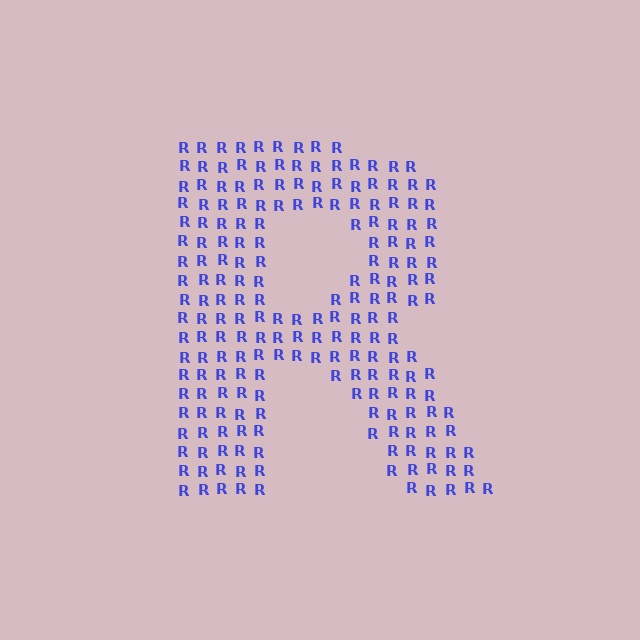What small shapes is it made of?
It is made of small letter R's.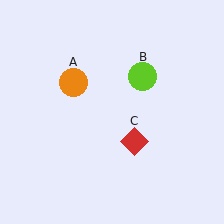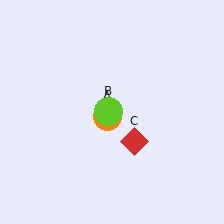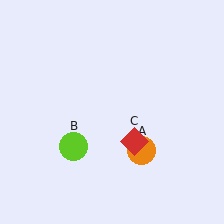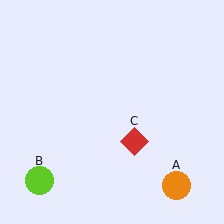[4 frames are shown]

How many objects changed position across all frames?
2 objects changed position: orange circle (object A), lime circle (object B).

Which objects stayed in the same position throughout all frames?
Red diamond (object C) remained stationary.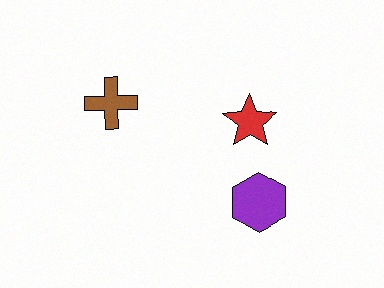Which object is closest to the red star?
The purple hexagon is closest to the red star.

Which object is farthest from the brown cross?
The purple hexagon is farthest from the brown cross.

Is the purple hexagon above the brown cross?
No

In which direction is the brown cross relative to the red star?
The brown cross is to the left of the red star.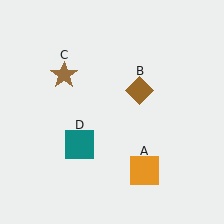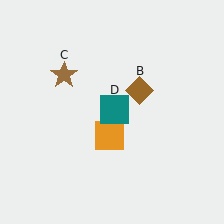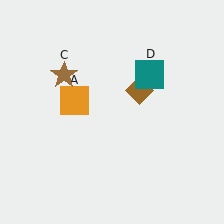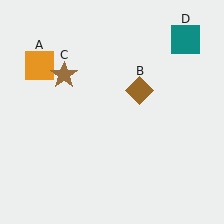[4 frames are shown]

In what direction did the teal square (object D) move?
The teal square (object D) moved up and to the right.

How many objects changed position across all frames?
2 objects changed position: orange square (object A), teal square (object D).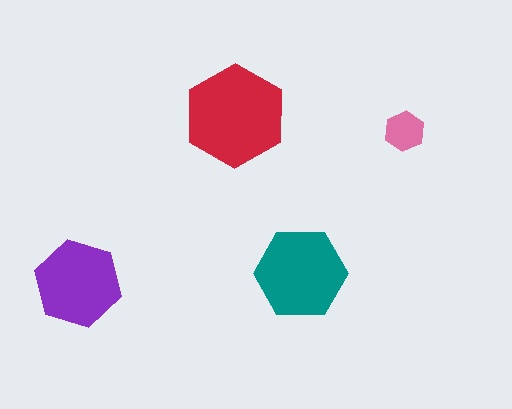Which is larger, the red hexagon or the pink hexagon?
The red one.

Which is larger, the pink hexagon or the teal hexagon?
The teal one.